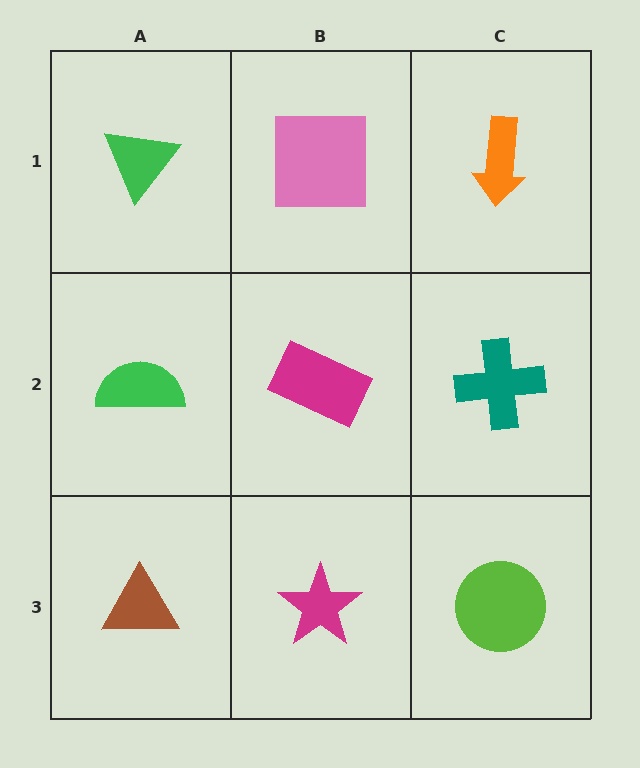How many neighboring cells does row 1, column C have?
2.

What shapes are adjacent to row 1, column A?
A green semicircle (row 2, column A), a pink square (row 1, column B).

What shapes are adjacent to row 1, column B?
A magenta rectangle (row 2, column B), a green triangle (row 1, column A), an orange arrow (row 1, column C).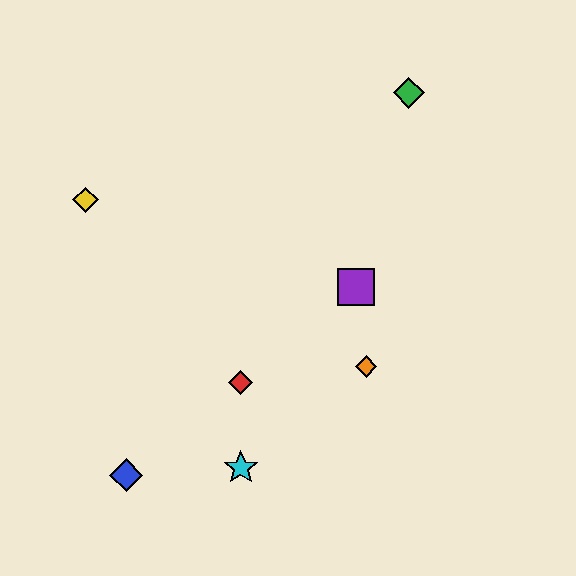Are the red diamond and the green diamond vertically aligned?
No, the red diamond is at x≈241 and the green diamond is at x≈409.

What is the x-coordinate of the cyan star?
The cyan star is at x≈241.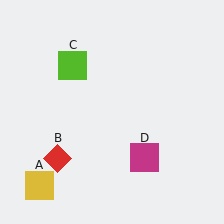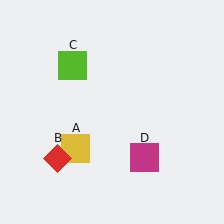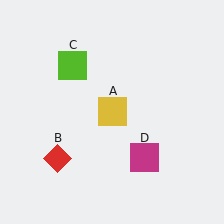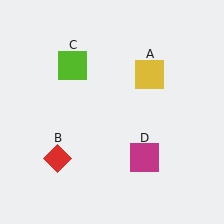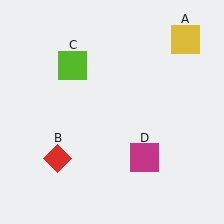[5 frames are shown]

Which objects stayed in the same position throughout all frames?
Red diamond (object B) and lime square (object C) and magenta square (object D) remained stationary.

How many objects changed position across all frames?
1 object changed position: yellow square (object A).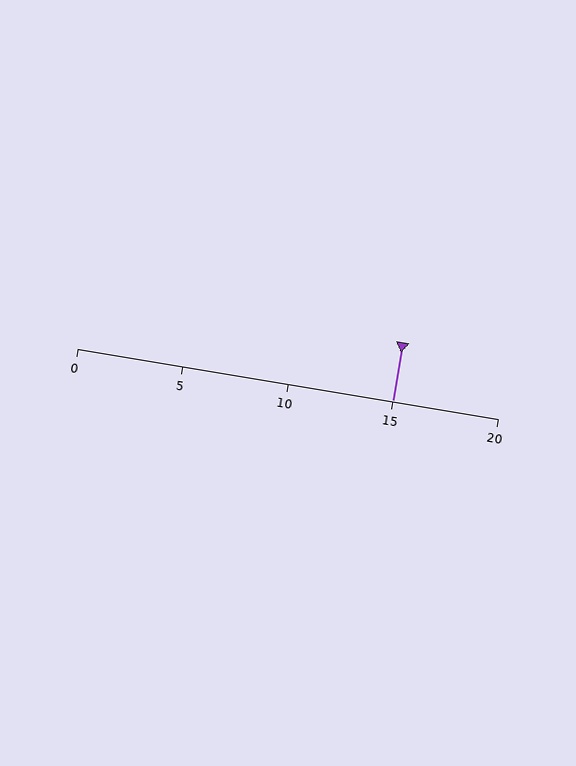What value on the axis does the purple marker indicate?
The marker indicates approximately 15.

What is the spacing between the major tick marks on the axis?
The major ticks are spaced 5 apart.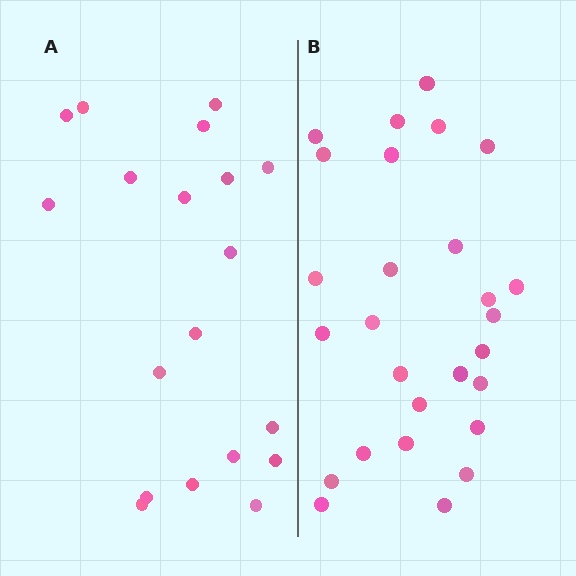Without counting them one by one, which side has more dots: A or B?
Region B (the right region) has more dots.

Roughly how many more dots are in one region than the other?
Region B has roughly 8 or so more dots than region A.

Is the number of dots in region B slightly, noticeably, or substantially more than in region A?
Region B has noticeably more, but not dramatically so. The ratio is roughly 1.4 to 1.